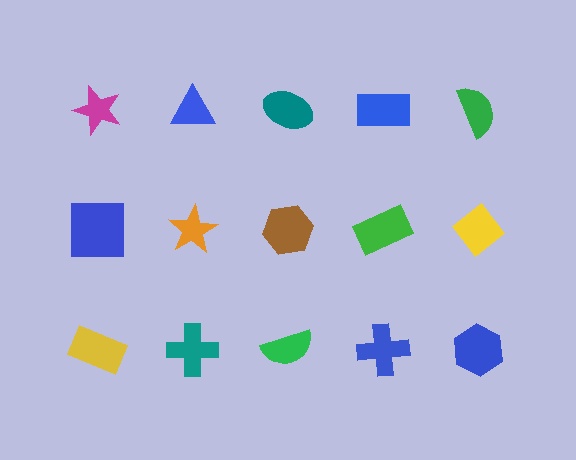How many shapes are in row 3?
5 shapes.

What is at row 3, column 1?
A yellow rectangle.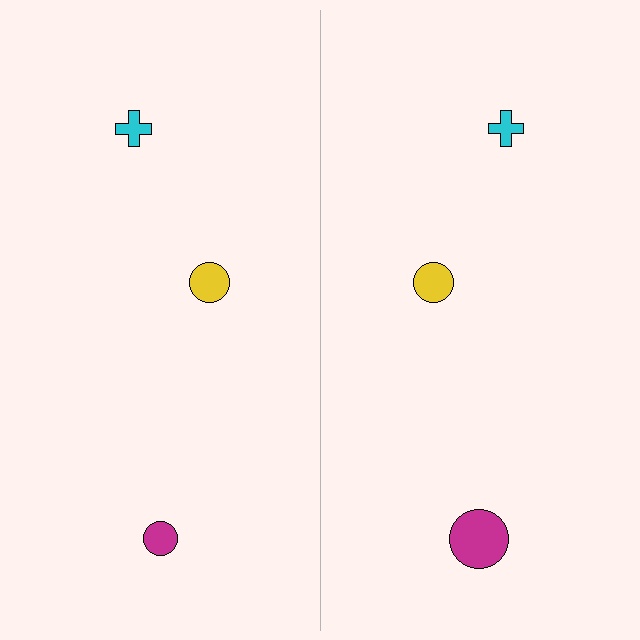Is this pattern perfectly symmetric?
No, the pattern is not perfectly symmetric. The magenta circle on the right side has a different size than its mirror counterpart.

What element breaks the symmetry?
The magenta circle on the right side has a different size than its mirror counterpart.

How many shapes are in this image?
There are 6 shapes in this image.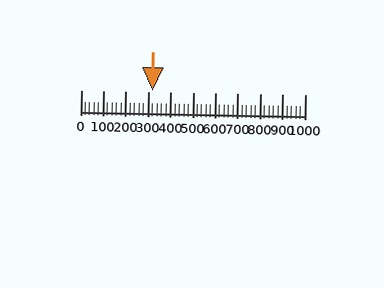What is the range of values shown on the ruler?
The ruler shows values from 0 to 1000.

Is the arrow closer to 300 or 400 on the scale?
The arrow is closer to 300.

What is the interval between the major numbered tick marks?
The major tick marks are spaced 100 units apart.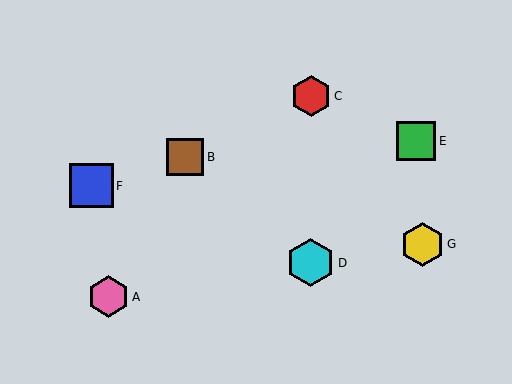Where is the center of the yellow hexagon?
The center of the yellow hexagon is at (422, 244).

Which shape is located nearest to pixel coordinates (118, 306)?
The pink hexagon (labeled A) at (108, 297) is nearest to that location.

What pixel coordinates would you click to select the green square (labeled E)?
Click at (416, 141) to select the green square E.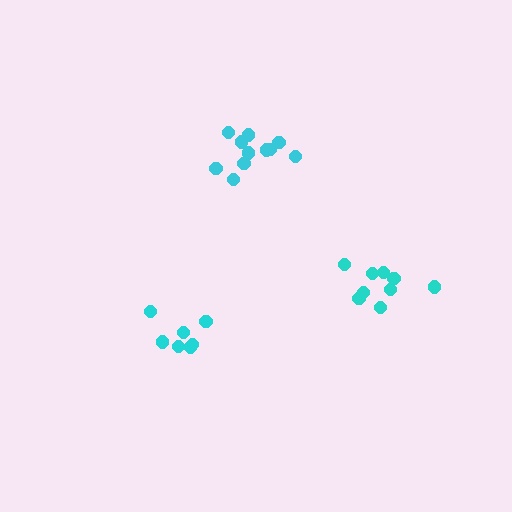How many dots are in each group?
Group 1: 11 dots, Group 2: 7 dots, Group 3: 9 dots (27 total).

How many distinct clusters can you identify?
There are 3 distinct clusters.